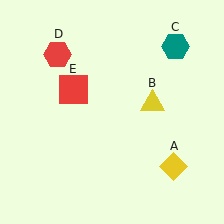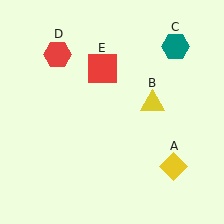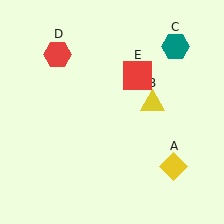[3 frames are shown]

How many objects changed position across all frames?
1 object changed position: red square (object E).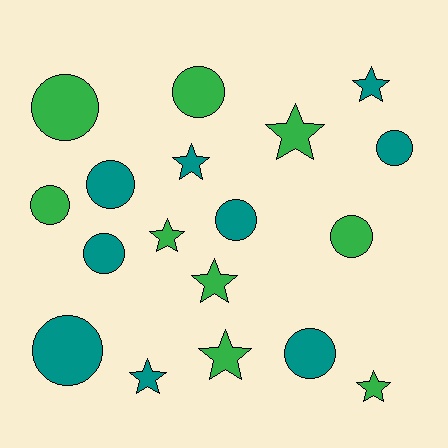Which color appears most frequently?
Green, with 9 objects.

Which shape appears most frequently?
Circle, with 10 objects.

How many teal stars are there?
There are 3 teal stars.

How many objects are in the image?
There are 18 objects.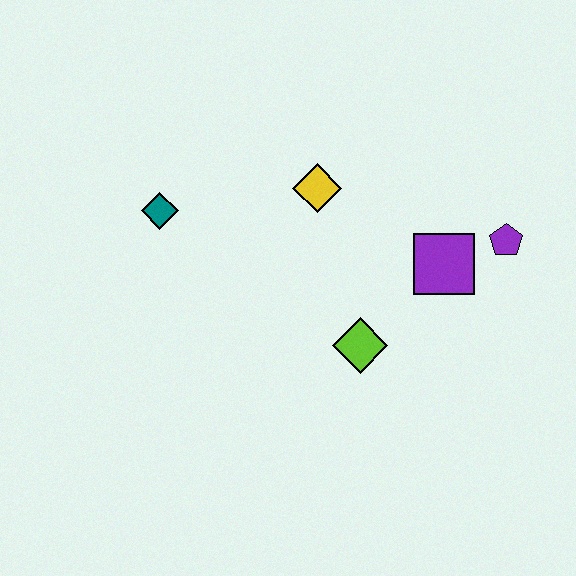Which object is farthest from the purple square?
The teal diamond is farthest from the purple square.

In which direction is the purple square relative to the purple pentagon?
The purple square is to the left of the purple pentagon.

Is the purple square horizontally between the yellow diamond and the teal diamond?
No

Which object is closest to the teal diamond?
The yellow diamond is closest to the teal diamond.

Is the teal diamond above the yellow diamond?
No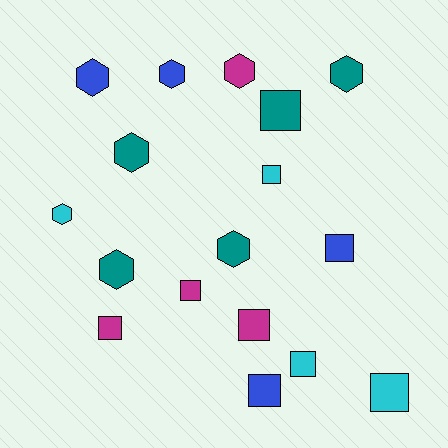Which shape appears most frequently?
Square, with 9 objects.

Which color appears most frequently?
Teal, with 5 objects.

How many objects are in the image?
There are 17 objects.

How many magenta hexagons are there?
There is 1 magenta hexagon.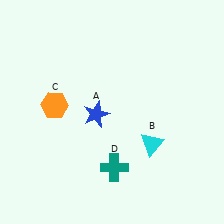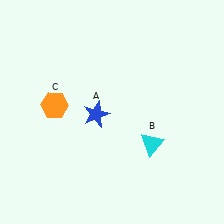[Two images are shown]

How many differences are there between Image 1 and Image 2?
There is 1 difference between the two images.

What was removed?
The teal cross (D) was removed in Image 2.